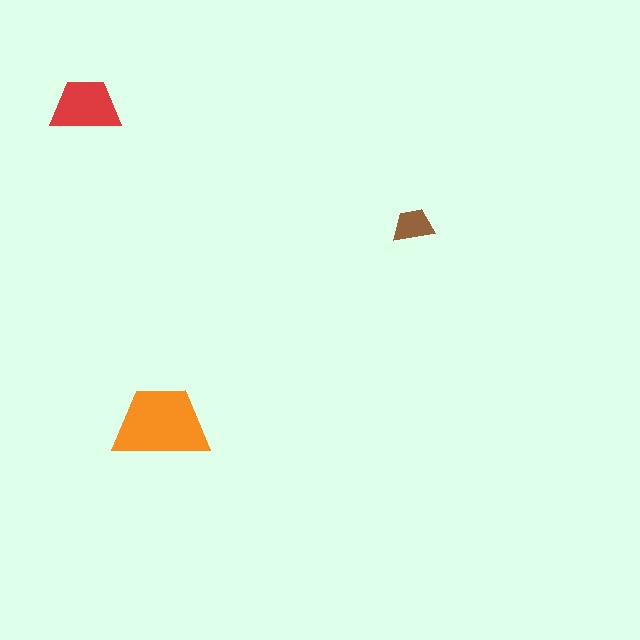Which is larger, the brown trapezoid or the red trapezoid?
The red one.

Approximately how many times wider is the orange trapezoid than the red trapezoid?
About 1.5 times wider.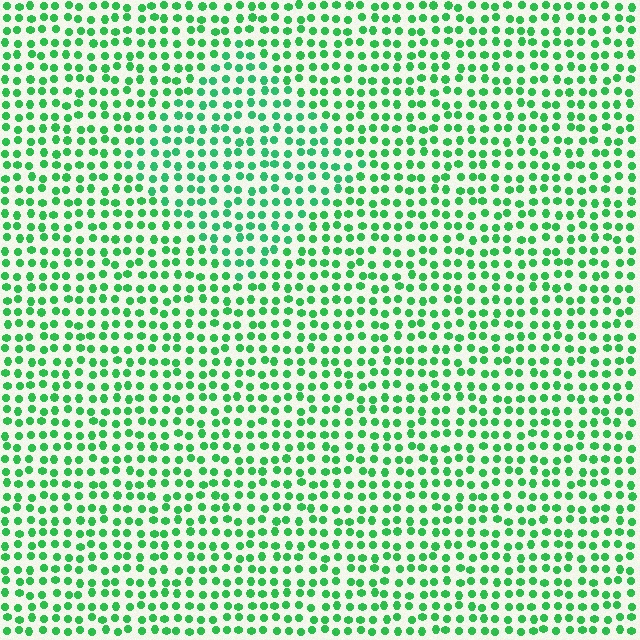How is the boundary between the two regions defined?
The boundary is defined purely by a slight shift in hue (about 14 degrees). Spacing, size, and orientation are identical on both sides.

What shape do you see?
I see a diamond.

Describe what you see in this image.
The image is filled with small green elements in a uniform arrangement. A diamond-shaped region is visible where the elements are tinted to a slightly different hue, forming a subtle color boundary.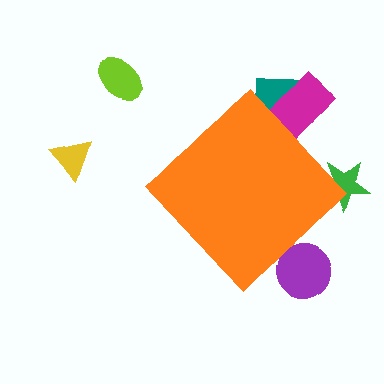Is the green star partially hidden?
Yes, the green star is partially hidden behind the orange diamond.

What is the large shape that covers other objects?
An orange diamond.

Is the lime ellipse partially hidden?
No, the lime ellipse is fully visible.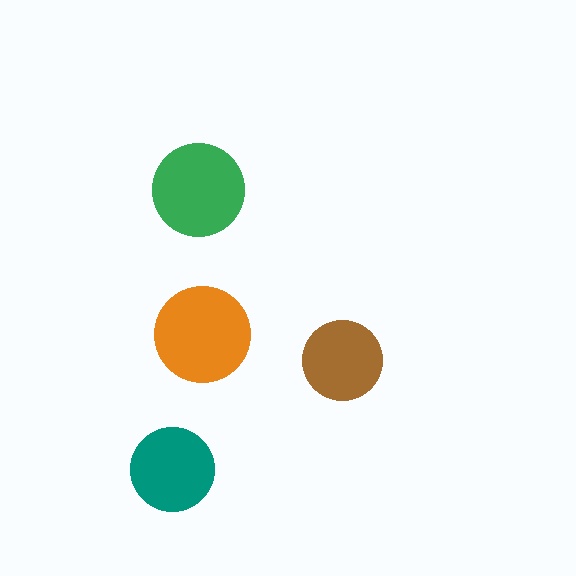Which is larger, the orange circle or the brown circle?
The orange one.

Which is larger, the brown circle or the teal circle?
The teal one.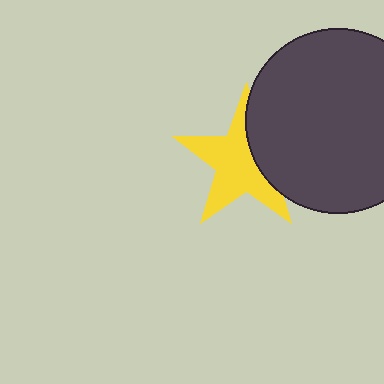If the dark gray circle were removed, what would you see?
You would see the complete yellow star.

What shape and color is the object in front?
The object in front is a dark gray circle.